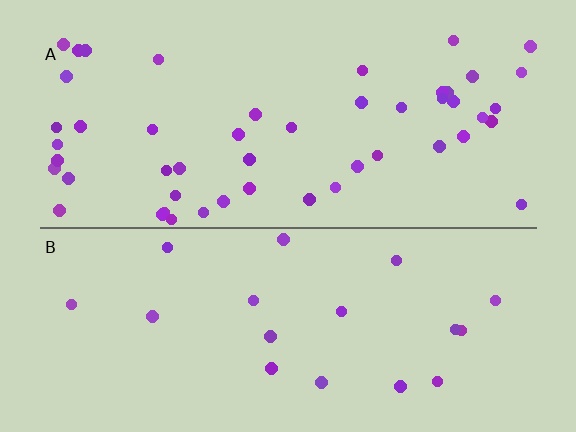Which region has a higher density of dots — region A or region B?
A (the top).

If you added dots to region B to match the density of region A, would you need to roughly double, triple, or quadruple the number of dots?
Approximately triple.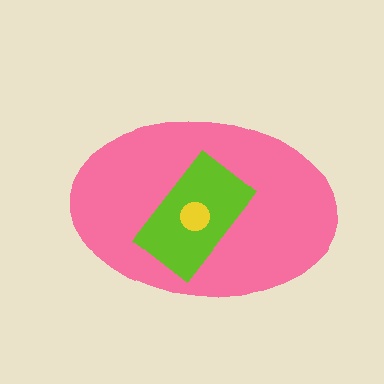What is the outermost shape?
The pink ellipse.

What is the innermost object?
The yellow circle.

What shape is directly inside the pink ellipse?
The lime rectangle.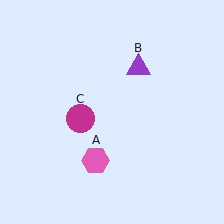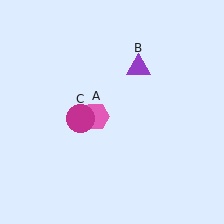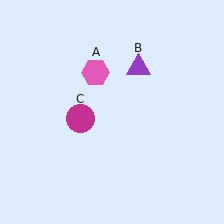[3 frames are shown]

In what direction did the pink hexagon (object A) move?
The pink hexagon (object A) moved up.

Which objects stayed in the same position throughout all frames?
Purple triangle (object B) and magenta circle (object C) remained stationary.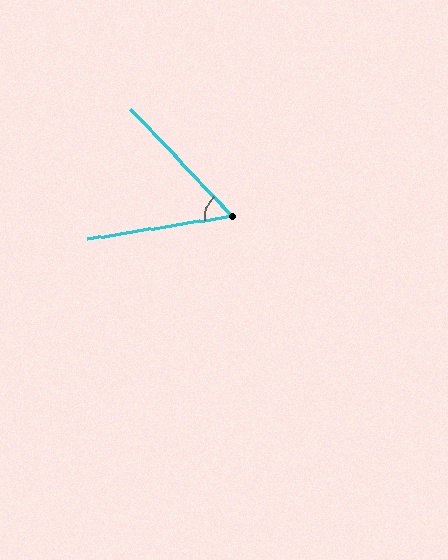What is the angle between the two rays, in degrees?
Approximately 55 degrees.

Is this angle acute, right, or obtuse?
It is acute.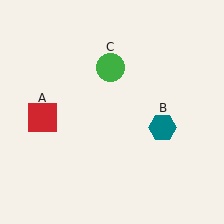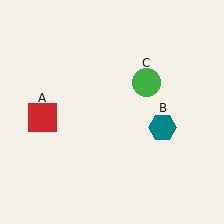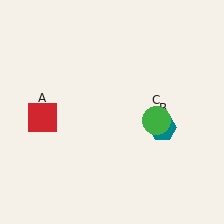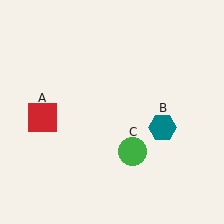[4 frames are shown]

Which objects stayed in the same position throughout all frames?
Red square (object A) and teal hexagon (object B) remained stationary.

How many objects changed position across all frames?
1 object changed position: green circle (object C).